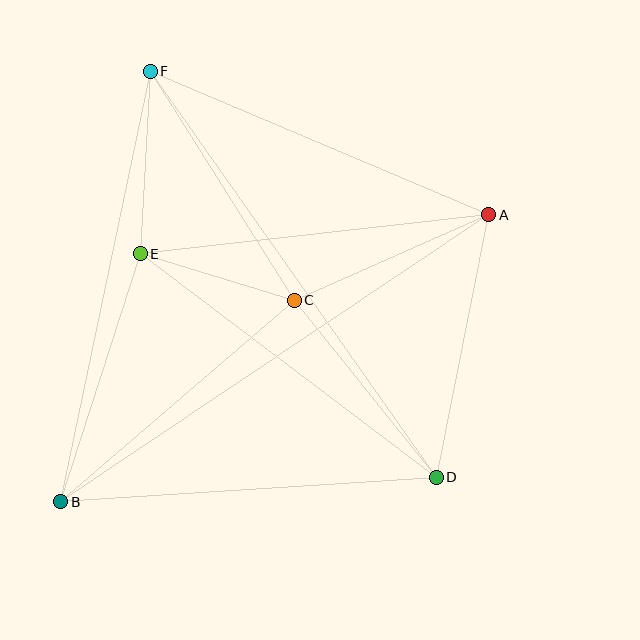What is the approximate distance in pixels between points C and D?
The distance between C and D is approximately 227 pixels.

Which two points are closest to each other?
Points C and E are closest to each other.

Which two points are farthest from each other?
Points A and B are farthest from each other.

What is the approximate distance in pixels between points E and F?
The distance between E and F is approximately 183 pixels.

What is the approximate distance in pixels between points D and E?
The distance between D and E is approximately 371 pixels.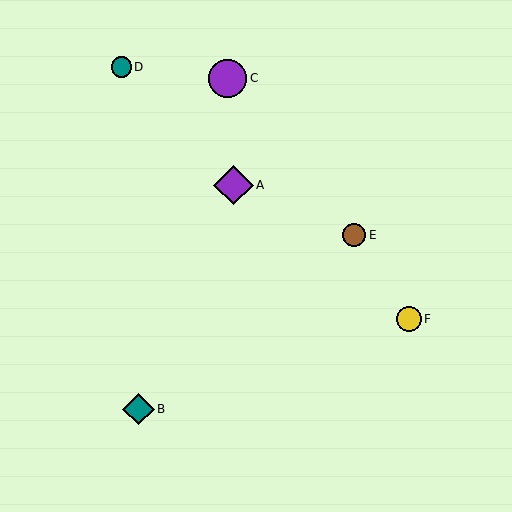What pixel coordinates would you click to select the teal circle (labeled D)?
Click at (121, 67) to select the teal circle D.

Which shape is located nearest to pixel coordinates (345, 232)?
The brown circle (labeled E) at (354, 235) is nearest to that location.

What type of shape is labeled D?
Shape D is a teal circle.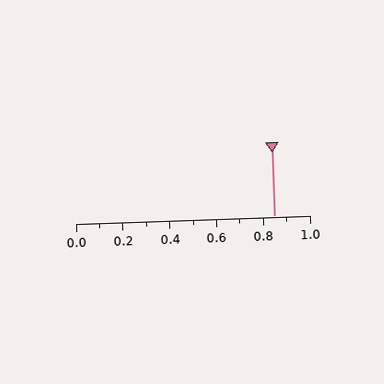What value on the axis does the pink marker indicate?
The marker indicates approximately 0.85.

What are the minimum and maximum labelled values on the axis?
The axis runs from 0.0 to 1.0.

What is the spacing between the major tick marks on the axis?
The major ticks are spaced 0.2 apart.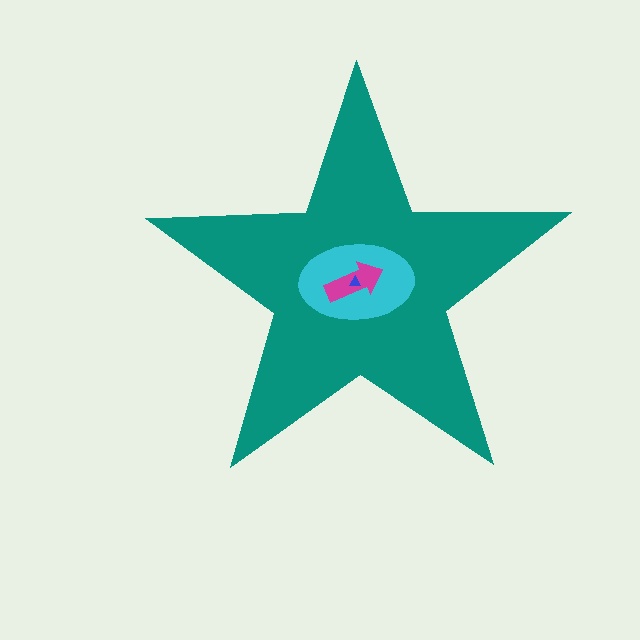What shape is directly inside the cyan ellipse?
The magenta arrow.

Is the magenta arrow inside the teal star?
Yes.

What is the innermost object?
The blue triangle.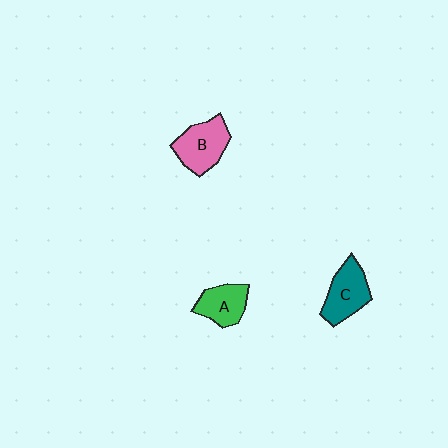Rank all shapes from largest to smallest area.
From largest to smallest: B (pink), C (teal), A (green).